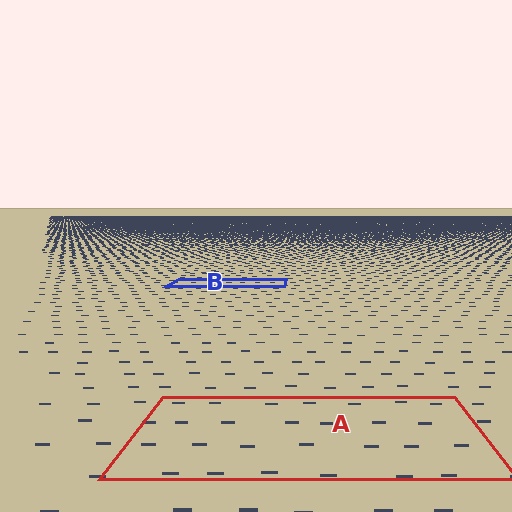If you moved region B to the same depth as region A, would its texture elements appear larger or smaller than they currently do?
They would appear larger. At a closer depth, the same texture elements are projected at a bigger on-screen size.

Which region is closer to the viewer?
Region A is closer. The texture elements there are larger and more spread out.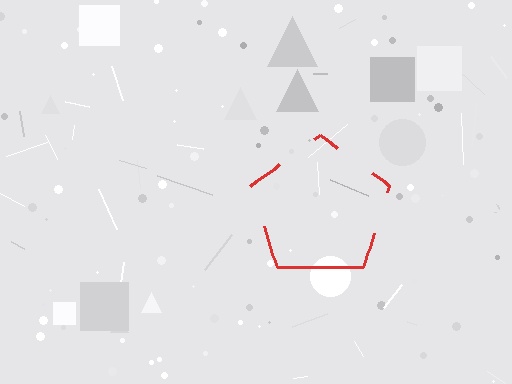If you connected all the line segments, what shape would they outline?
They would outline a pentagon.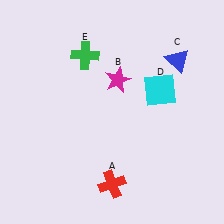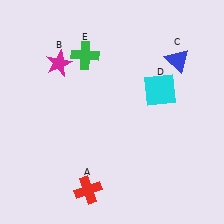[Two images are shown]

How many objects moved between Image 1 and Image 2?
2 objects moved between the two images.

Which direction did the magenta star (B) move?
The magenta star (B) moved left.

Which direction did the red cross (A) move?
The red cross (A) moved left.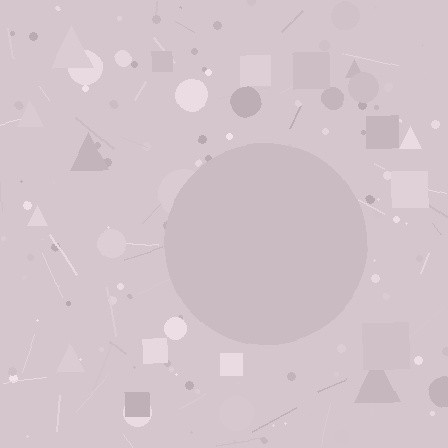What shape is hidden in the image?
A circle is hidden in the image.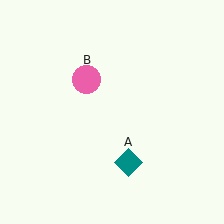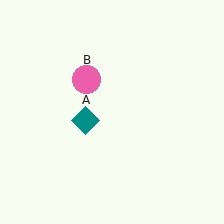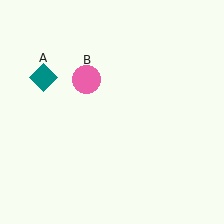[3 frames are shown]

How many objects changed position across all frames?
1 object changed position: teal diamond (object A).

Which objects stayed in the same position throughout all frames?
Pink circle (object B) remained stationary.